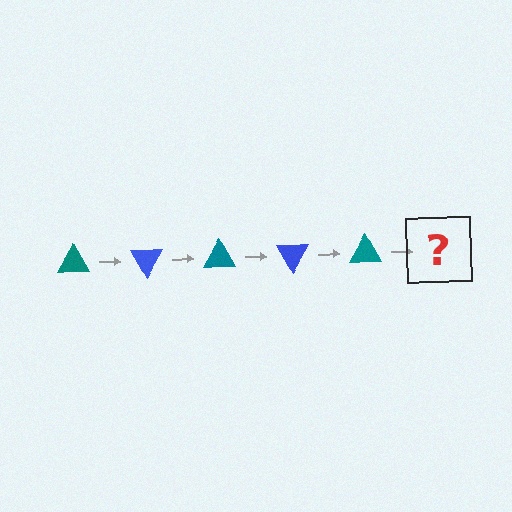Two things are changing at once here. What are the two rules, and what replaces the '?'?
The two rules are that it rotates 60 degrees each step and the color cycles through teal and blue. The '?' should be a blue triangle, rotated 300 degrees from the start.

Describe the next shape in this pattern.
It should be a blue triangle, rotated 300 degrees from the start.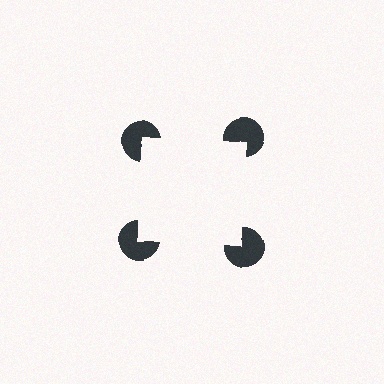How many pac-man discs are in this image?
There are 4 — one at each vertex of the illusory square.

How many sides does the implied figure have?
4 sides.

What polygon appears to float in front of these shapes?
An illusory square — its edges are inferred from the aligned wedge cuts in the pac-man discs, not physically drawn.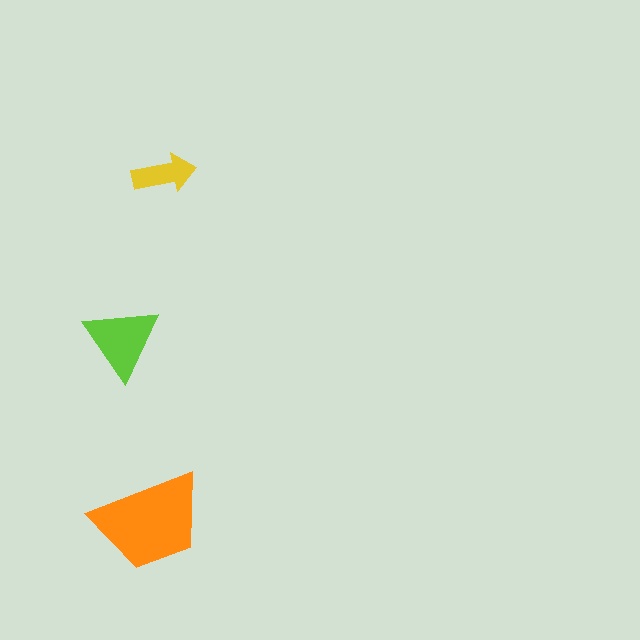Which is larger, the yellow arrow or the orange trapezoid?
The orange trapezoid.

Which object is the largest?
The orange trapezoid.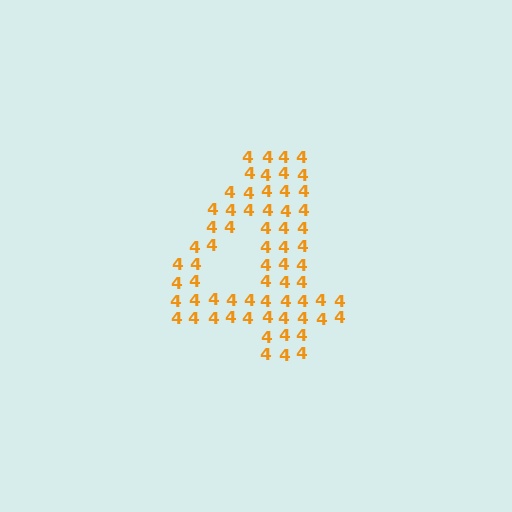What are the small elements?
The small elements are digit 4's.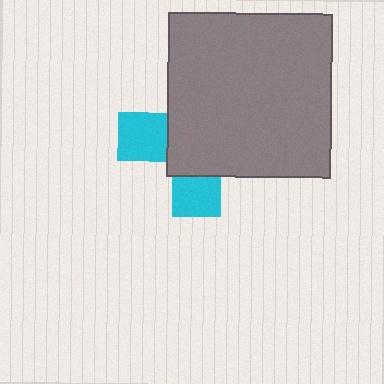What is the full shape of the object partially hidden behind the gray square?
The partially hidden object is a cyan cross.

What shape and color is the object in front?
The object in front is a gray square.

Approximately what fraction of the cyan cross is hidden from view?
Roughly 67% of the cyan cross is hidden behind the gray square.